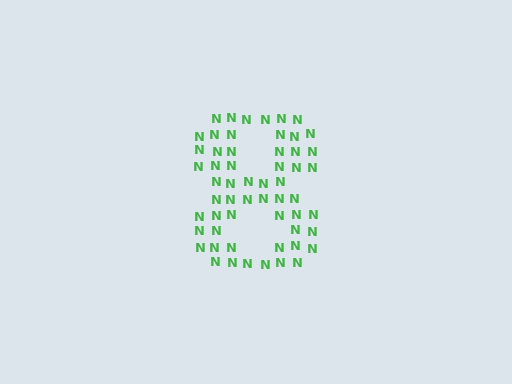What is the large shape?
The large shape is the digit 8.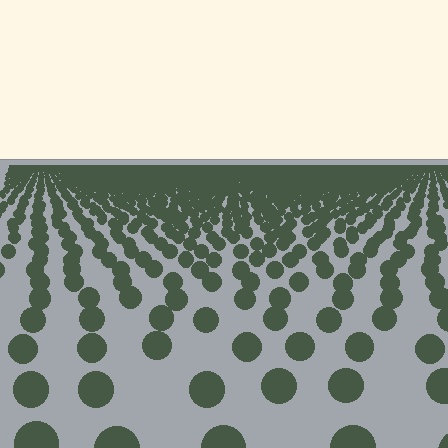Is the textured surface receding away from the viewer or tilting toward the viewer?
The surface is receding away from the viewer. Texture elements get smaller and denser toward the top.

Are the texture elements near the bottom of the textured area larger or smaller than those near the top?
Larger. Near the bottom, elements are closer to the viewer and appear at a bigger on-screen size.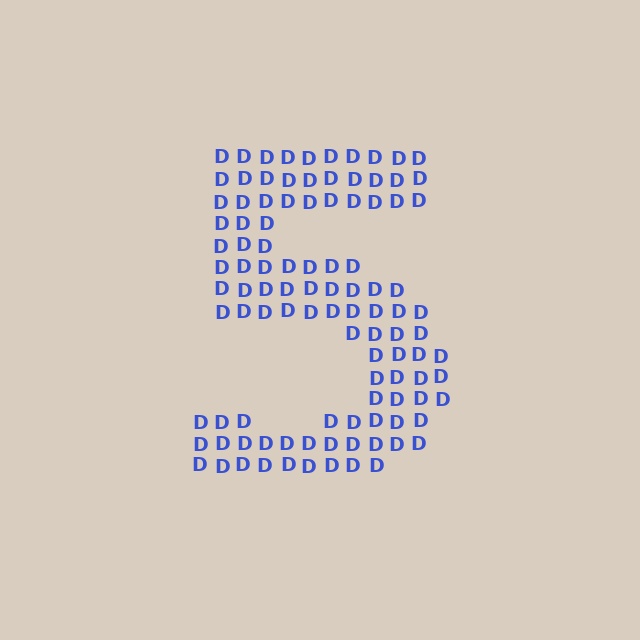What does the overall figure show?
The overall figure shows the digit 5.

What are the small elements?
The small elements are letter D's.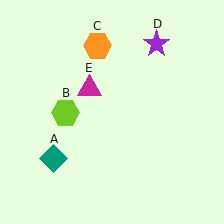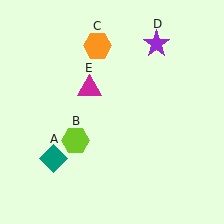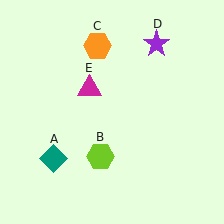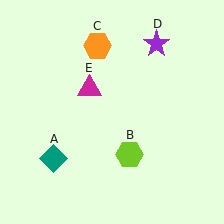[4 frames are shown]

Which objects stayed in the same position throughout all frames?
Teal diamond (object A) and orange hexagon (object C) and purple star (object D) and magenta triangle (object E) remained stationary.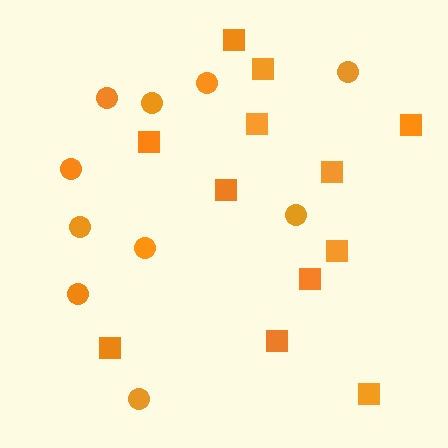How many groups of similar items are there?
There are 2 groups: one group of squares (12) and one group of circles (10).